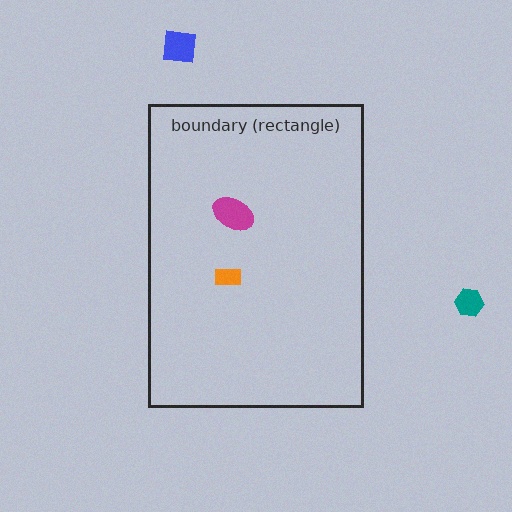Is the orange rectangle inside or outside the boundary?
Inside.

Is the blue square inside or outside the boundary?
Outside.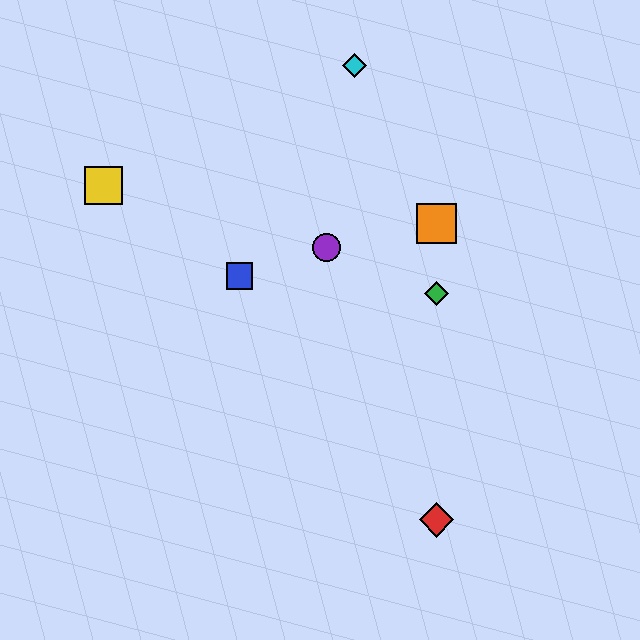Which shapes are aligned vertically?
The red diamond, the green diamond, the orange square are aligned vertically.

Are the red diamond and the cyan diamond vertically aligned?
No, the red diamond is at x≈436 and the cyan diamond is at x≈355.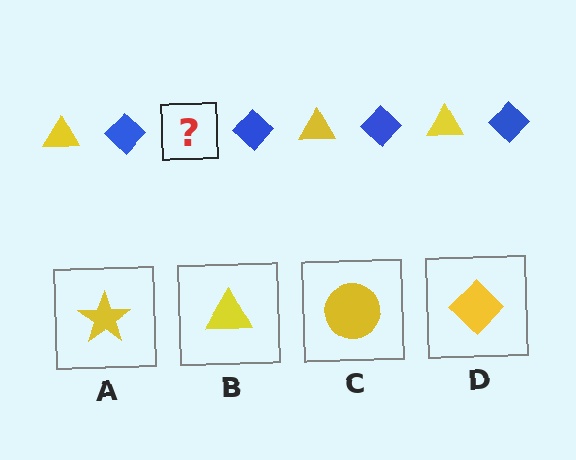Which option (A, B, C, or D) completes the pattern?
B.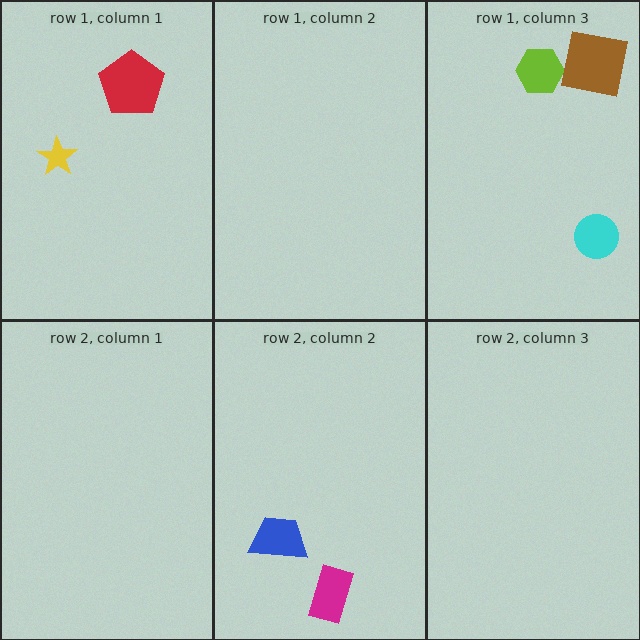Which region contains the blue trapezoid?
The row 2, column 2 region.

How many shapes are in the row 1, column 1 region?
2.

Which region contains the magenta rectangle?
The row 2, column 2 region.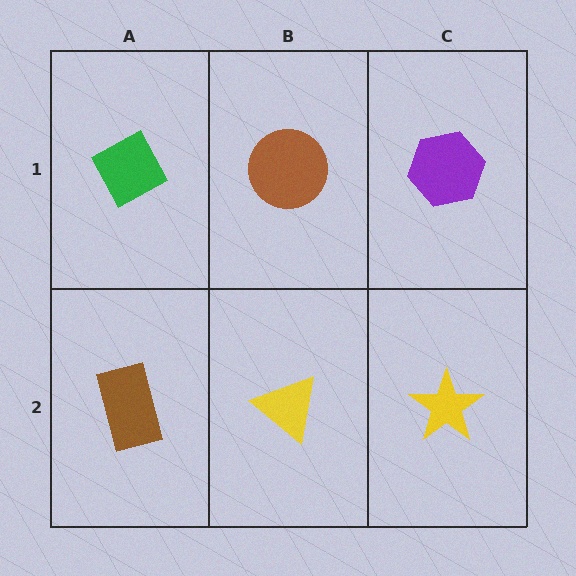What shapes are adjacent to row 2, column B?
A brown circle (row 1, column B), a brown rectangle (row 2, column A), a yellow star (row 2, column C).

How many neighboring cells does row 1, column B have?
3.